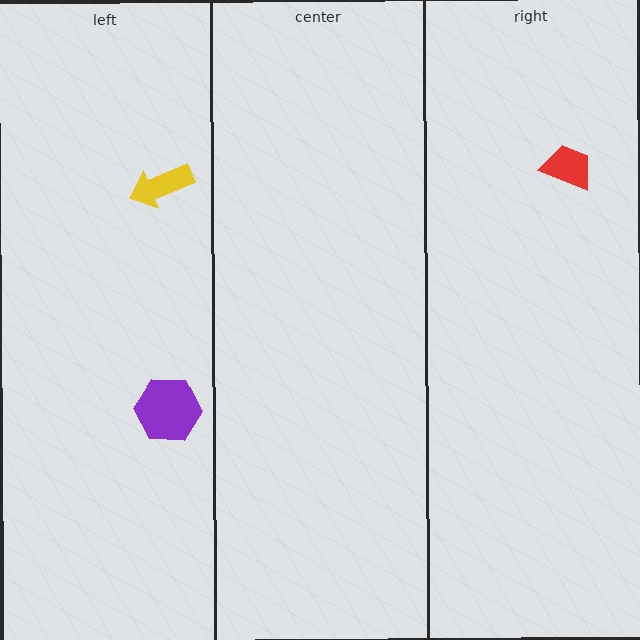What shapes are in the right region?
The red trapezoid.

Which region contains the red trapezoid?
The right region.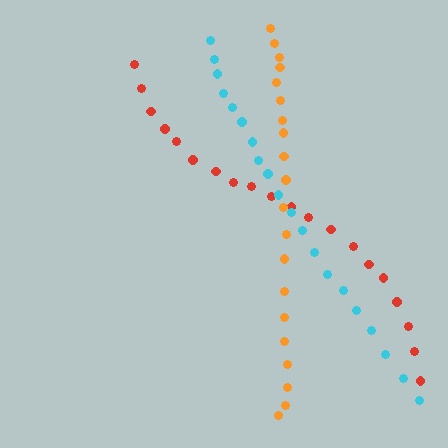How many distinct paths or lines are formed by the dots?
There are 3 distinct paths.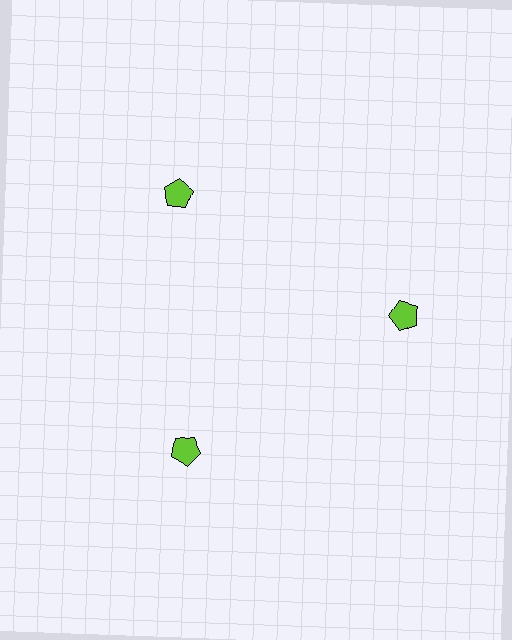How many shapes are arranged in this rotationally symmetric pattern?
There are 3 shapes, arranged in 3 groups of 1.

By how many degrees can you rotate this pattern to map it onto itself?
The pattern maps onto itself every 120 degrees of rotation.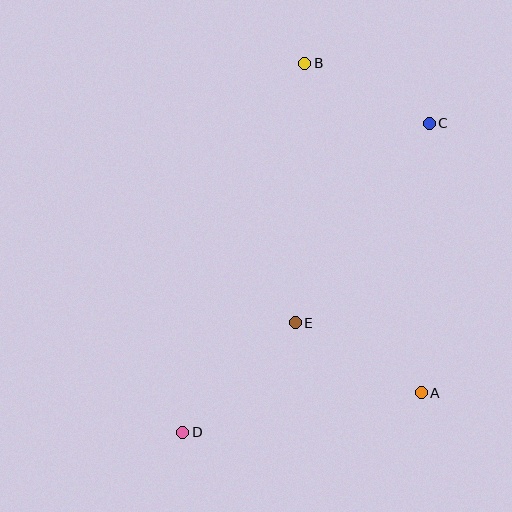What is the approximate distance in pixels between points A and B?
The distance between A and B is approximately 350 pixels.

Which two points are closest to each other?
Points B and C are closest to each other.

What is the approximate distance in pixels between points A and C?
The distance between A and C is approximately 270 pixels.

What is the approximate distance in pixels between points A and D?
The distance between A and D is approximately 242 pixels.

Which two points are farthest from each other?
Points C and D are farthest from each other.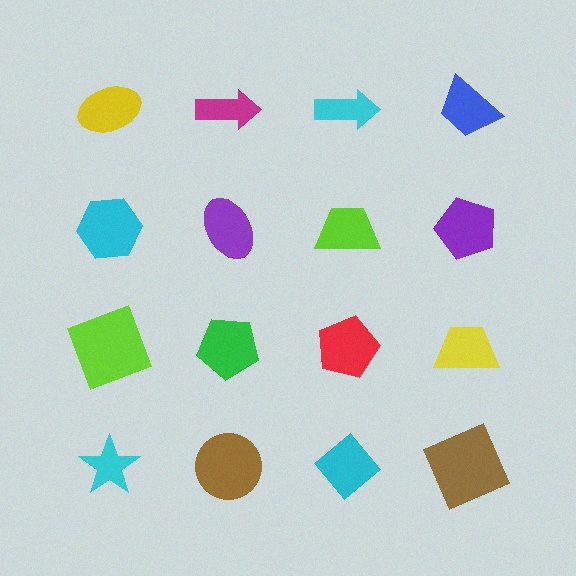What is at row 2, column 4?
A purple pentagon.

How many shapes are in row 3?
4 shapes.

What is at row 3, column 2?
A green pentagon.